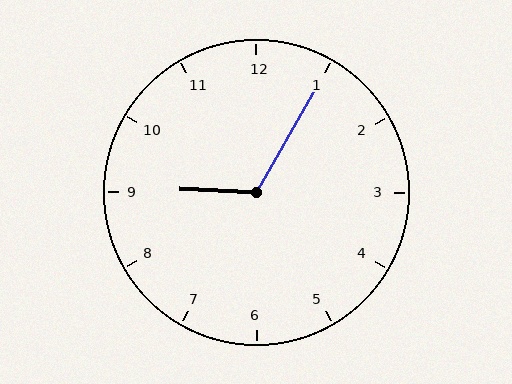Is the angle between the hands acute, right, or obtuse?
It is obtuse.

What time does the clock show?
9:05.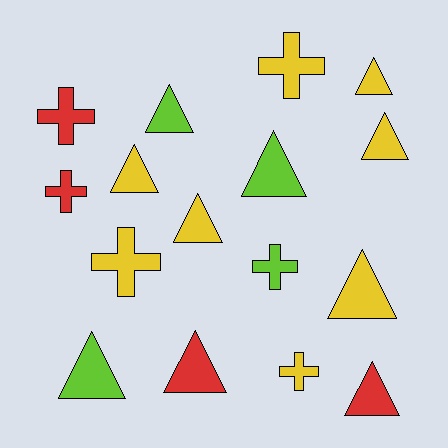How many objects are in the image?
There are 16 objects.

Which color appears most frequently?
Yellow, with 8 objects.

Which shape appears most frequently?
Triangle, with 10 objects.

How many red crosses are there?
There are 2 red crosses.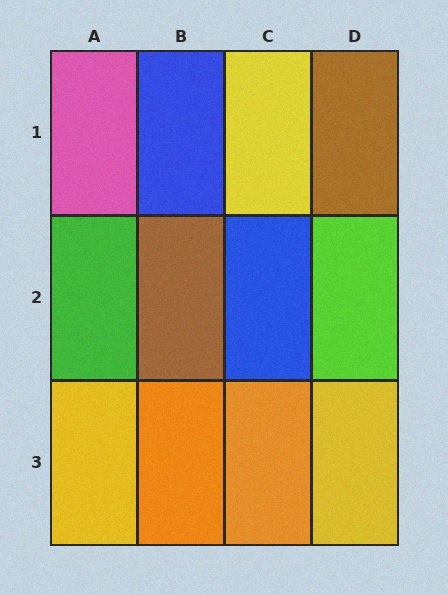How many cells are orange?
2 cells are orange.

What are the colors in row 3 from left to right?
Yellow, orange, orange, yellow.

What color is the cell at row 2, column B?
Brown.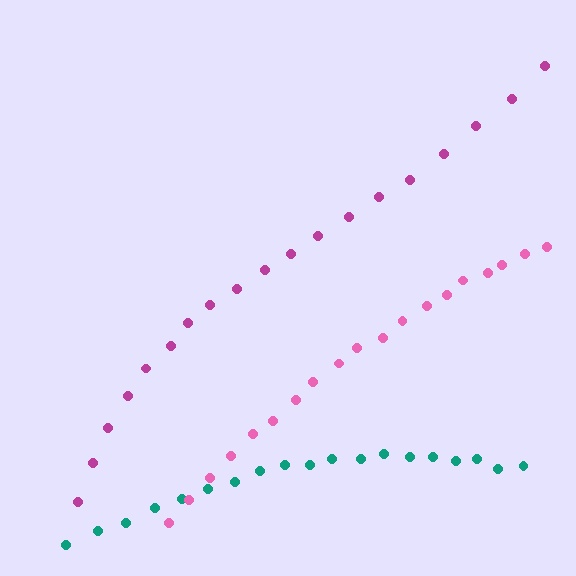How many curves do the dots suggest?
There are 3 distinct paths.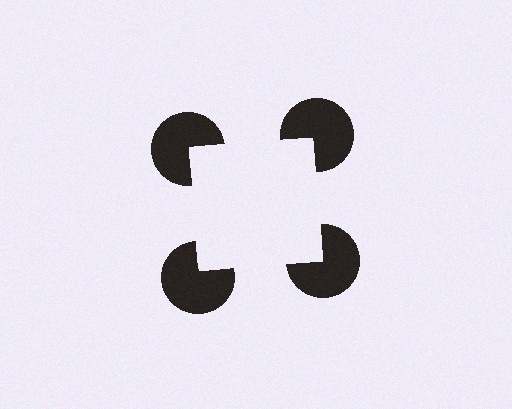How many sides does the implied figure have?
4 sides.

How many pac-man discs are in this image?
There are 4 — one at each vertex of the illusory square.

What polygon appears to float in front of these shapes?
An illusory square — its edges are inferred from the aligned wedge cuts in the pac-man discs, not physically drawn.